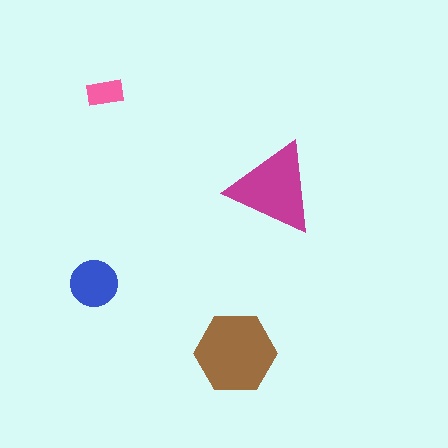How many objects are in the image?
There are 4 objects in the image.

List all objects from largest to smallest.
The brown hexagon, the magenta triangle, the blue circle, the pink rectangle.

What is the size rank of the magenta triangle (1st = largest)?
2nd.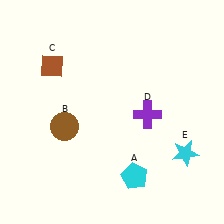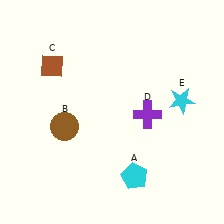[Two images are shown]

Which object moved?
The cyan star (E) moved up.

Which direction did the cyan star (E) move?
The cyan star (E) moved up.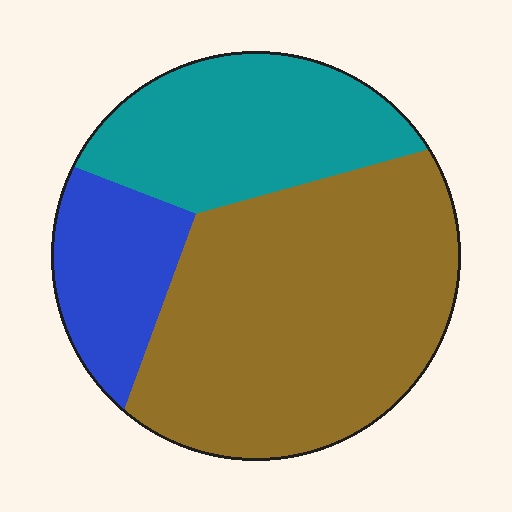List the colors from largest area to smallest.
From largest to smallest: brown, teal, blue.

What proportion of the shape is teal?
Teal takes up about one quarter (1/4) of the shape.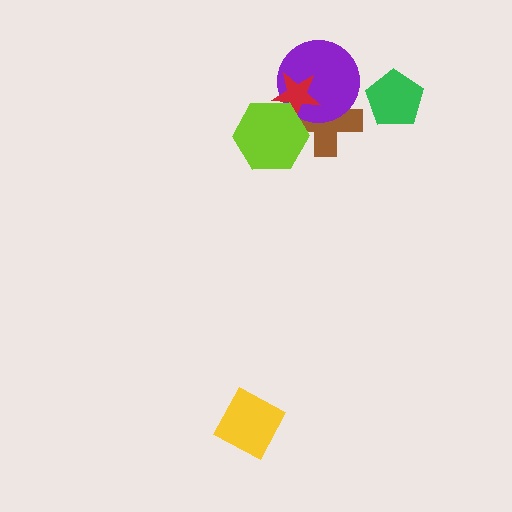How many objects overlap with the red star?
3 objects overlap with the red star.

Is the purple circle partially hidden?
Yes, it is partially covered by another shape.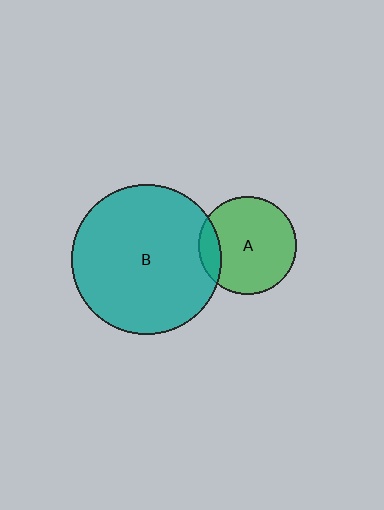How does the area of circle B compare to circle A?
Approximately 2.3 times.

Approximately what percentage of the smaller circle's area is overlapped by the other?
Approximately 15%.